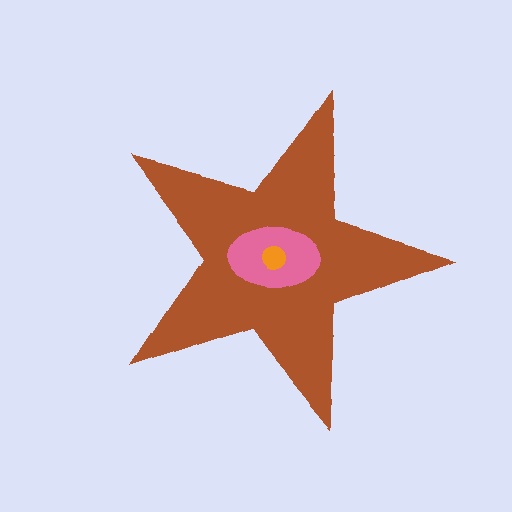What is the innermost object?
The orange circle.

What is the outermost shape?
The brown star.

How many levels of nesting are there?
3.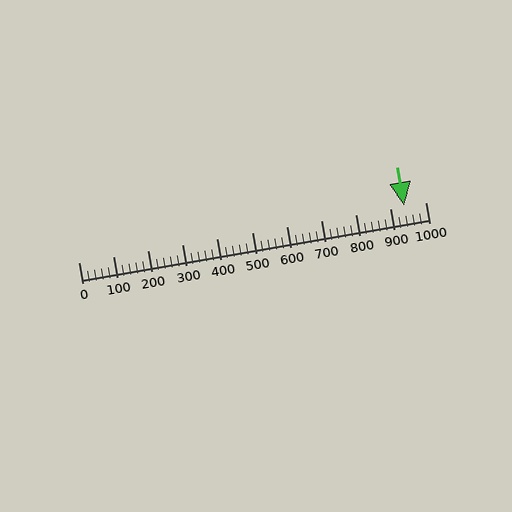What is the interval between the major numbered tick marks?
The major tick marks are spaced 100 units apart.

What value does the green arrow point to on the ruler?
The green arrow points to approximately 940.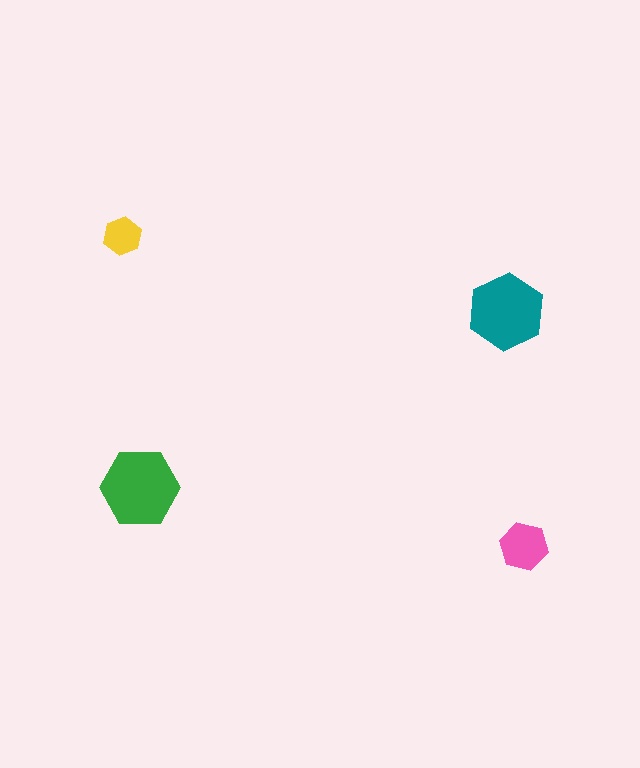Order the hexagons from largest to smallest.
the green one, the teal one, the pink one, the yellow one.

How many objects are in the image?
There are 4 objects in the image.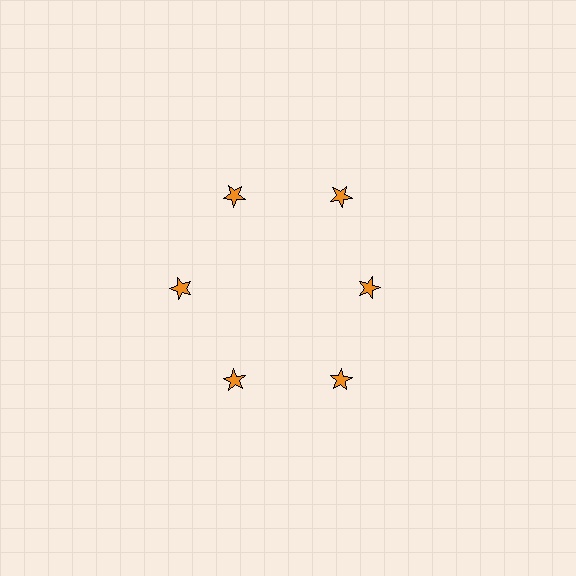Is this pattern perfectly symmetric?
No. The 6 orange stars are arranged in a ring, but one element near the 3 o'clock position is pulled inward toward the center, breaking the 6-fold rotational symmetry.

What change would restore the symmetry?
The symmetry would be restored by moving it outward, back onto the ring so that all 6 stars sit at equal angles and equal distance from the center.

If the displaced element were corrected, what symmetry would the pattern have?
It would have 6-fold rotational symmetry — the pattern would map onto itself every 60 degrees.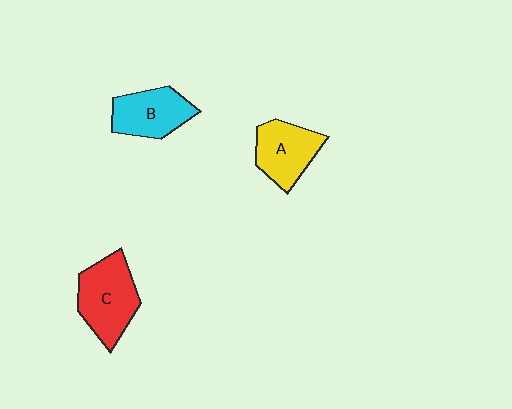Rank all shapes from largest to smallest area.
From largest to smallest: C (red), A (yellow), B (cyan).